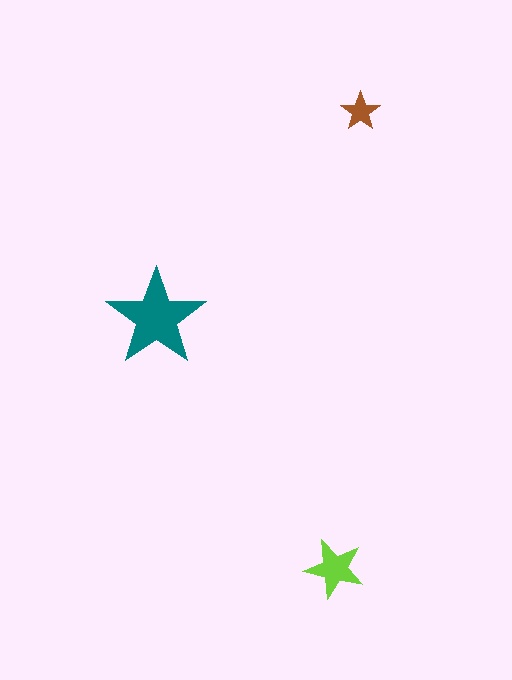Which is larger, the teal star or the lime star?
The teal one.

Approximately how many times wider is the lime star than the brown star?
About 1.5 times wider.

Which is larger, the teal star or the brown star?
The teal one.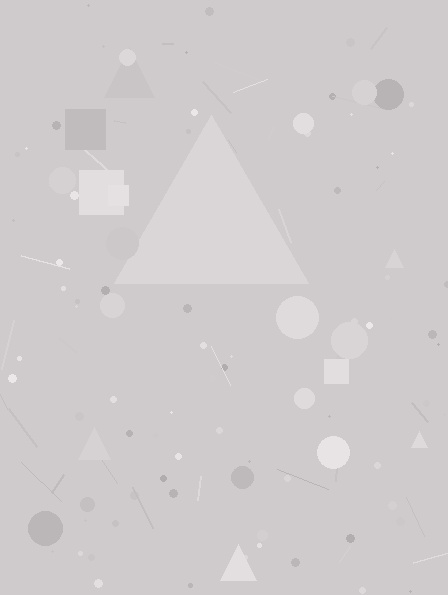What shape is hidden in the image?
A triangle is hidden in the image.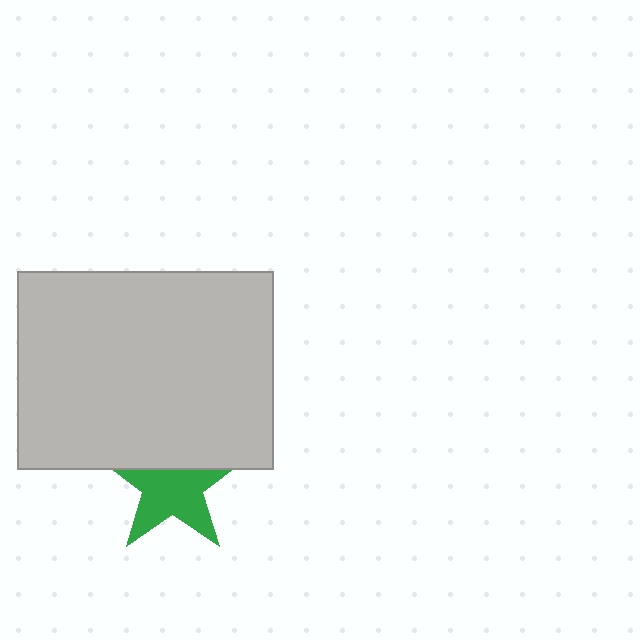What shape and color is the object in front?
The object in front is a light gray rectangle.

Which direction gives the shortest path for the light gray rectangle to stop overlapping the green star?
Moving up gives the shortest separation.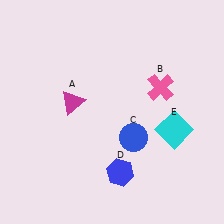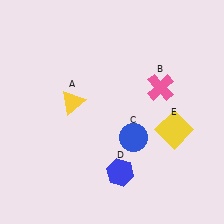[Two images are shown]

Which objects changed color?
A changed from magenta to yellow. E changed from cyan to yellow.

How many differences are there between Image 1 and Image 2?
There are 2 differences between the two images.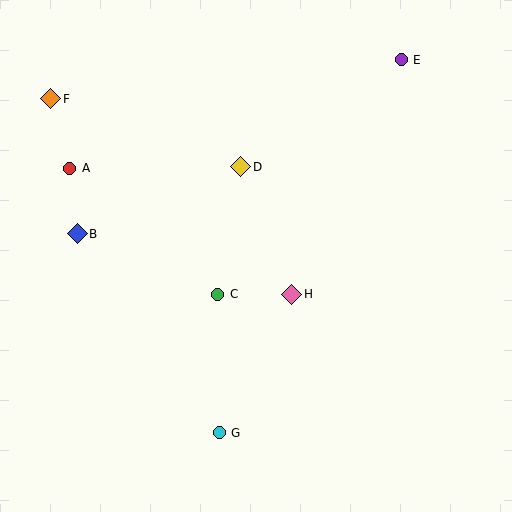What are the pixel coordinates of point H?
Point H is at (292, 294).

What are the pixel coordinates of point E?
Point E is at (401, 60).